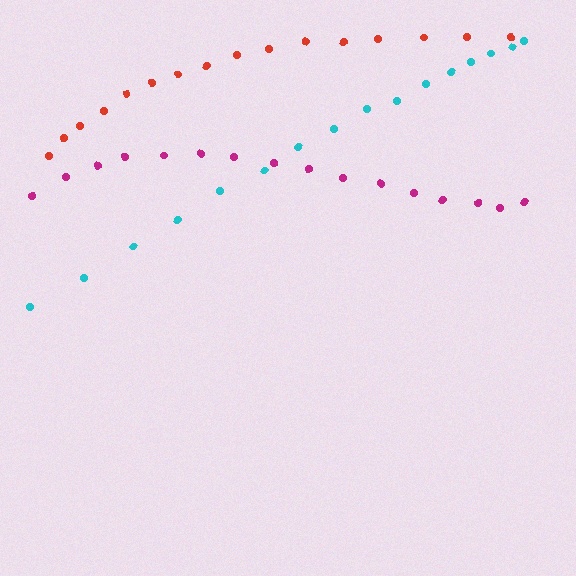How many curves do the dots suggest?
There are 3 distinct paths.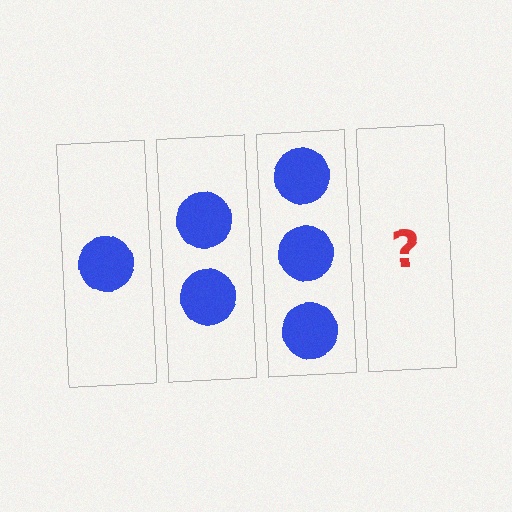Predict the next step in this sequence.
The next step is 4 circles.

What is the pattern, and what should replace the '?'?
The pattern is that each step adds one more circle. The '?' should be 4 circles.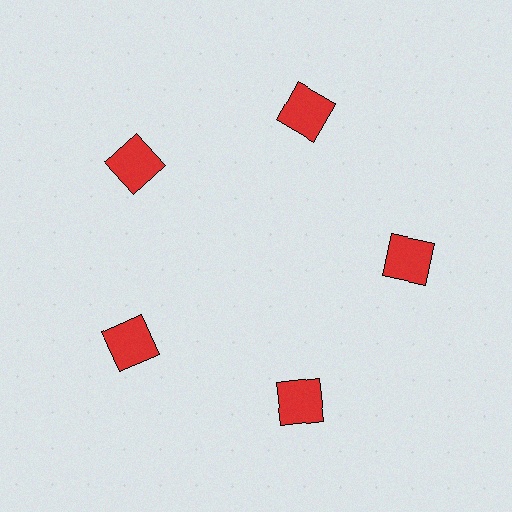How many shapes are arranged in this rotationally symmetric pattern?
There are 5 shapes, arranged in 5 groups of 1.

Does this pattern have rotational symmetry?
Yes, this pattern has 5-fold rotational symmetry. It looks the same after rotating 72 degrees around the center.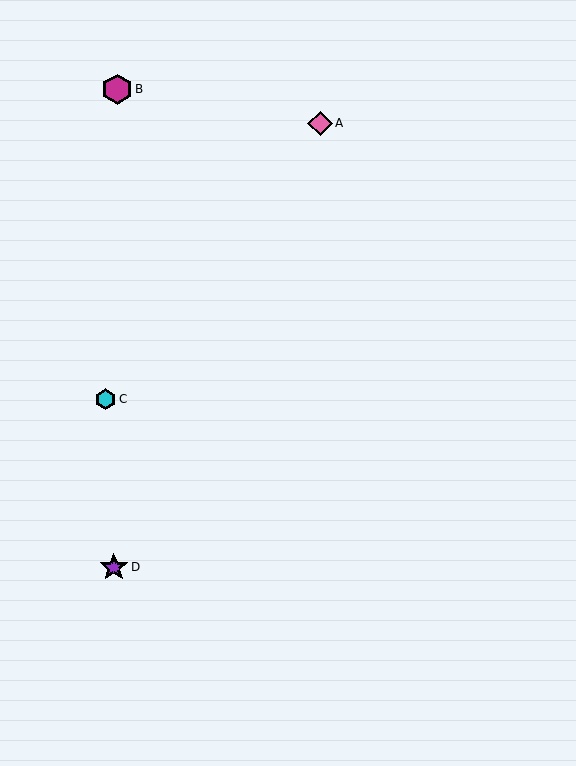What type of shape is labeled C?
Shape C is a cyan hexagon.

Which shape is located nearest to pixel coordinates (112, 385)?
The cyan hexagon (labeled C) at (105, 399) is nearest to that location.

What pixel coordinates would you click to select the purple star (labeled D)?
Click at (114, 567) to select the purple star D.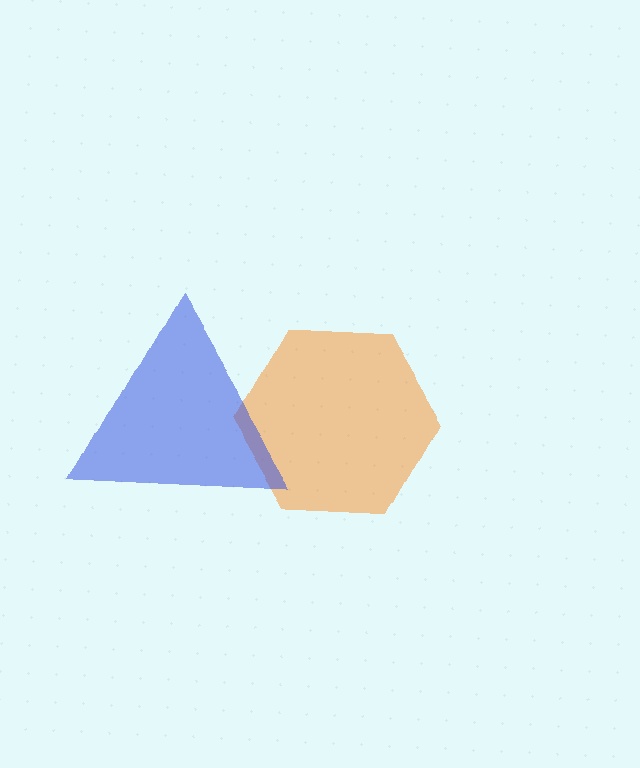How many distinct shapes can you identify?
There are 2 distinct shapes: an orange hexagon, a blue triangle.